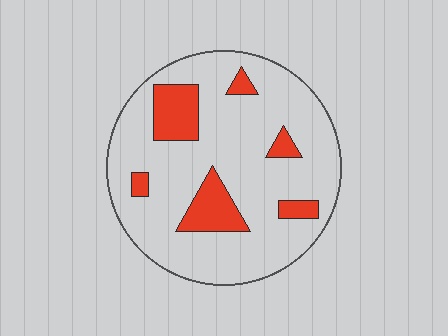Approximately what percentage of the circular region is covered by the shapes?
Approximately 15%.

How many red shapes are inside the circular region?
6.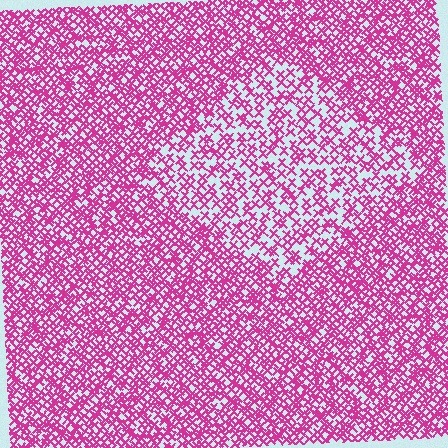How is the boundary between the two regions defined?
The boundary is defined by a change in element density (approximately 1.8x ratio). All elements are the same color, size, and shape.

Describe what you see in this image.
The image contains small magenta elements arranged at two different densities. A diamond-shaped region is visible where the elements are less densely packed than the surrounding area.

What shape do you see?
I see a diamond.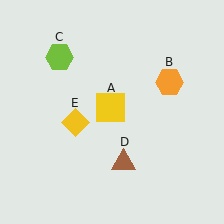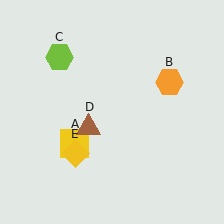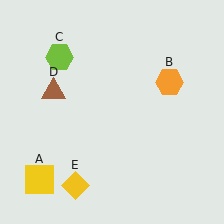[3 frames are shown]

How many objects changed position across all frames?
3 objects changed position: yellow square (object A), brown triangle (object D), yellow diamond (object E).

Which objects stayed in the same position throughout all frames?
Orange hexagon (object B) and lime hexagon (object C) remained stationary.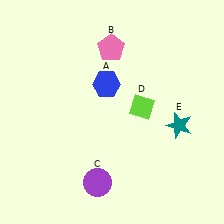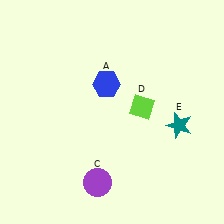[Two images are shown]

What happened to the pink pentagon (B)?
The pink pentagon (B) was removed in Image 2. It was in the top-left area of Image 1.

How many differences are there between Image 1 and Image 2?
There is 1 difference between the two images.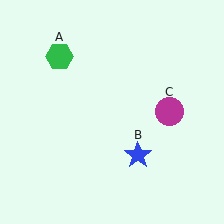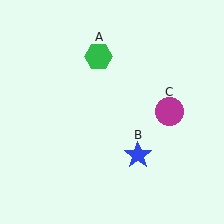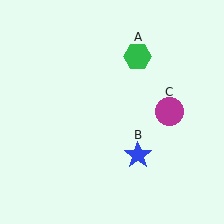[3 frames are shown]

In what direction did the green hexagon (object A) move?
The green hexagon (object A) moved right.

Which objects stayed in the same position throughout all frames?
Blue star (object B) and magenta circle (object C) remained stationary.